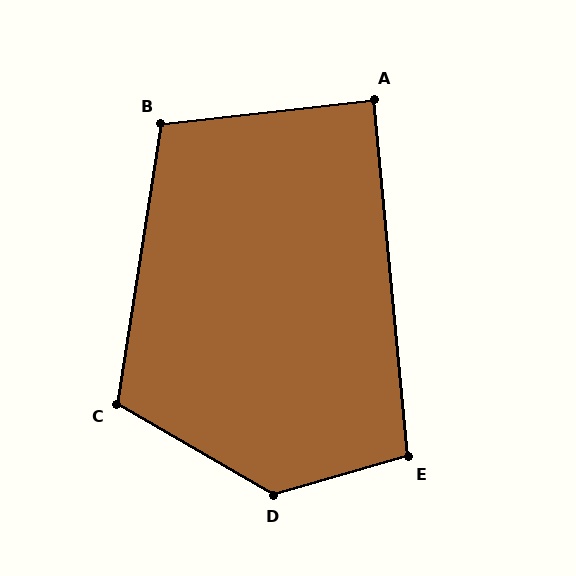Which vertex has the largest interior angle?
D, at approximately 134 degrees.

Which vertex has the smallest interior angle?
A, at approximately 89 degrees.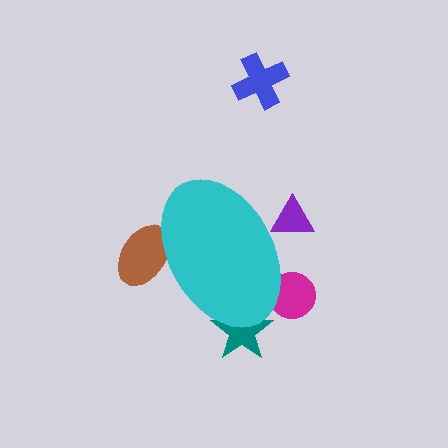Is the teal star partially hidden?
Yes, the teal star is partially hidden behind the cyan ellipse.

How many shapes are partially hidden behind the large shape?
4 shapes are partially hidden.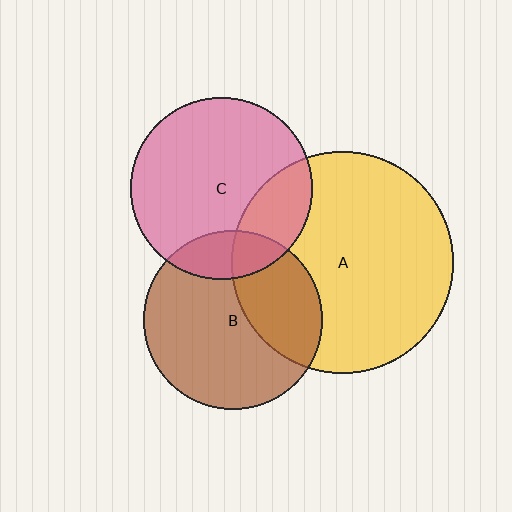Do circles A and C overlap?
Yes.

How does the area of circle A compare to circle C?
Approximately 1.5 times.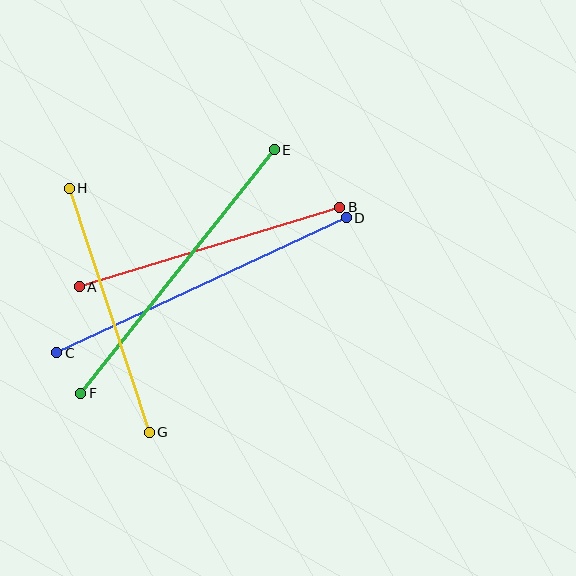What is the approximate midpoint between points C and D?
The midpoint is at approximately (202, 285) pixels.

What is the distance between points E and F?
The distance is approximately 311 pixels.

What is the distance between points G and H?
The distance is approximately 256 pixels.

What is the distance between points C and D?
The distance is approximately 319 pixels.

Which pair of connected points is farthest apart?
Points C and D are farthest apart.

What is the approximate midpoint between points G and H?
The midpoint is at approximately (109, 310) pixels.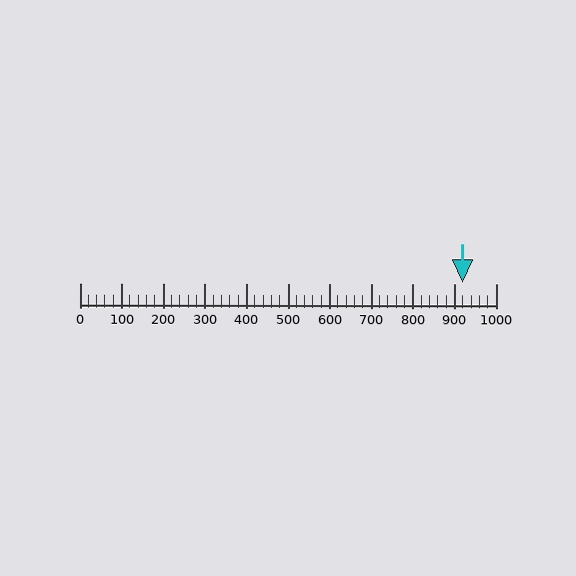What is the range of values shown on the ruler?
The ruler shows values from 0 to 1000.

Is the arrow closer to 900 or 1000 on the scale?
The arrow is closer to 900.